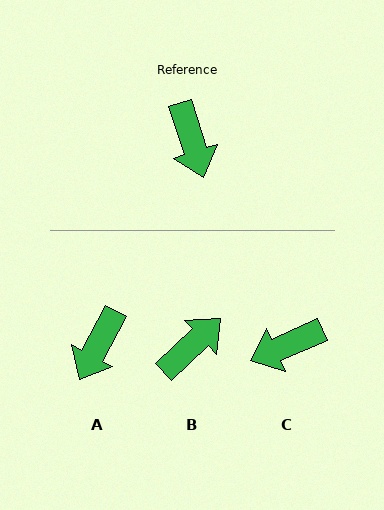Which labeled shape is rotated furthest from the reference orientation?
B, about 115 degrees away.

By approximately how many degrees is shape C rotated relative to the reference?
Approximately 84 degrees clockwise.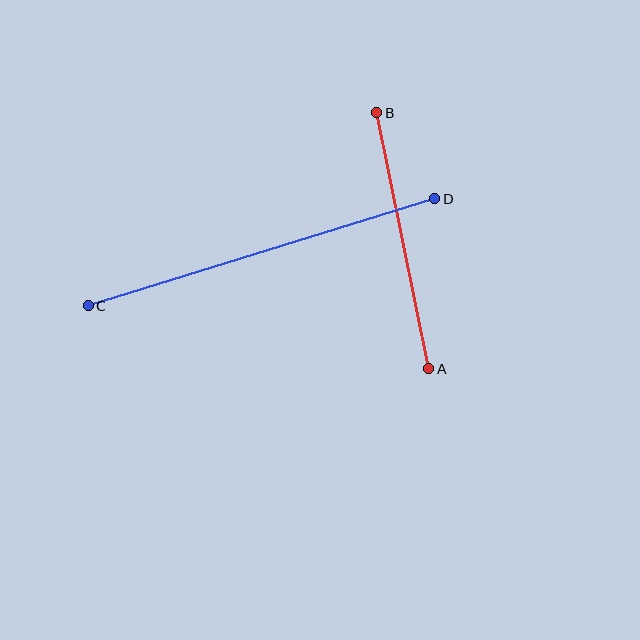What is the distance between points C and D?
The distance is approximately 362 pixels.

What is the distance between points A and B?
The distance is approximately 261 pixels.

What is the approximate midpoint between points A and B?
The midpoint is at approximately (403, 241) pixels.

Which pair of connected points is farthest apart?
Points C and D are farthest apart.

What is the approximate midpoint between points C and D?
The midpoint is at approximately (261, 252) pixels.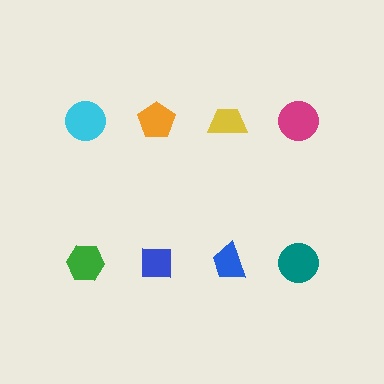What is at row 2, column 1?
A green hexagon.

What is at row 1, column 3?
A yellow trapezoid.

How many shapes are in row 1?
4 shapes.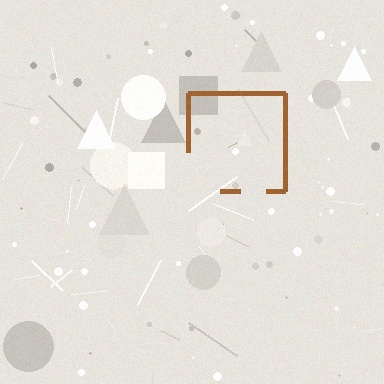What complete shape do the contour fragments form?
The contour fragments form a square.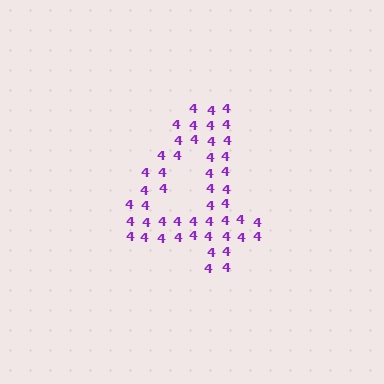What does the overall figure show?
The overall figure shows the digit 4.